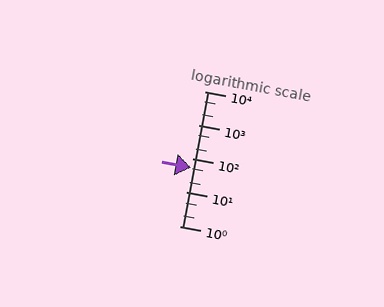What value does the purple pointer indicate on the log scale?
The pointer indicates approximately 54.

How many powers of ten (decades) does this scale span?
The scale spans 4 decades, from 1 to 10000.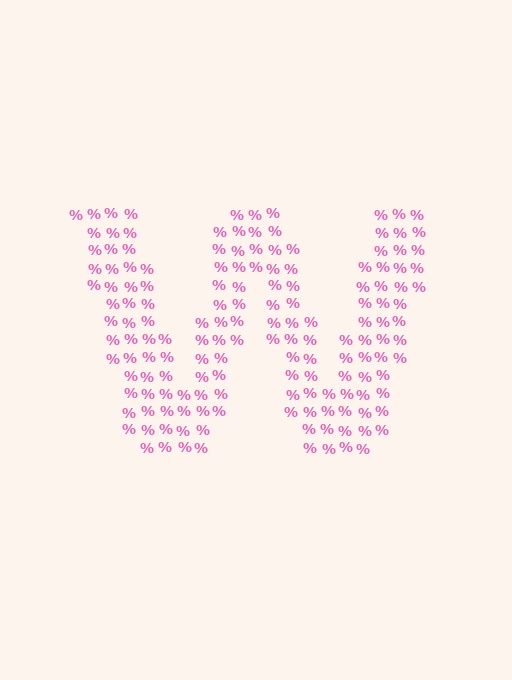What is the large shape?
The large shape is the letter W.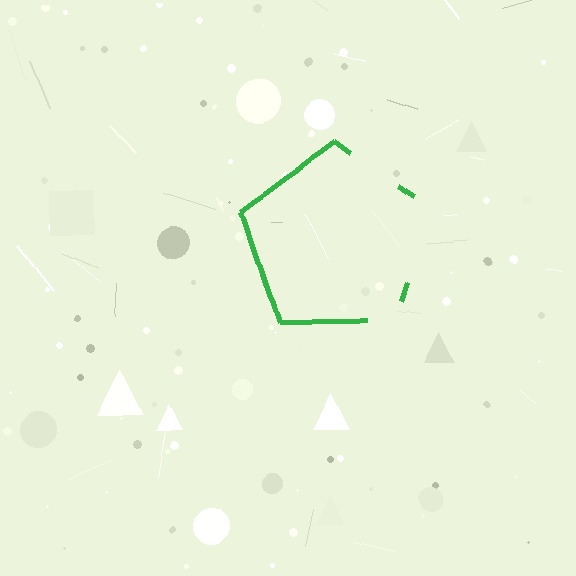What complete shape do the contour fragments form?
The contour fragments form a pentagon.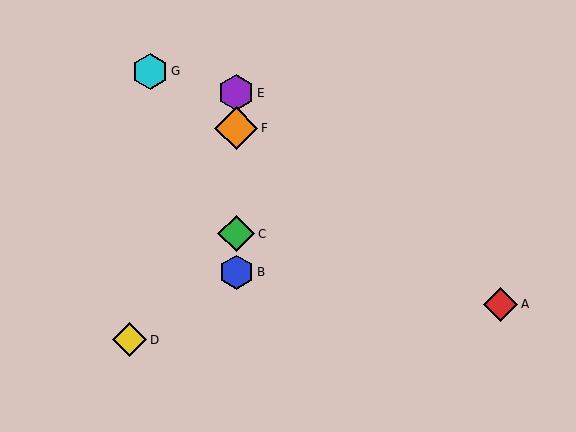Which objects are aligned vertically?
Objects B, C, E, F are aligned vertically.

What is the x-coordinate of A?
Object A is at x≈501.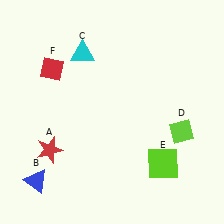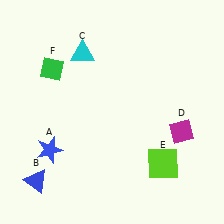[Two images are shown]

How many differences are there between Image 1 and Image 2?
There are 3 differences between the two images.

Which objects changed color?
A changed from red to blue. D changed from lime to magenta. F changed from red to green.